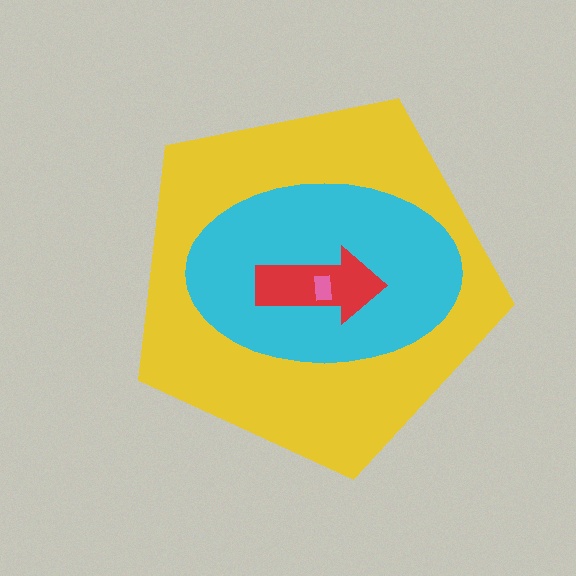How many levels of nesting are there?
4.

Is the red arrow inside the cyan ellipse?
Yes.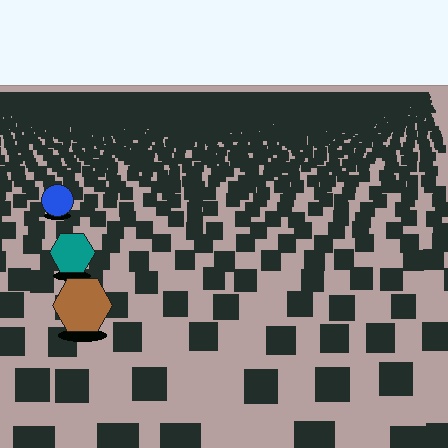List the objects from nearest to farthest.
From nearest to farthest: the brown hexagon, the teal hexagon, the blue circle.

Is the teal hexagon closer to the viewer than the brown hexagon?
No. The brown hexagon is closer — you can tell from the texture gradient: the ground texture is coarser near it.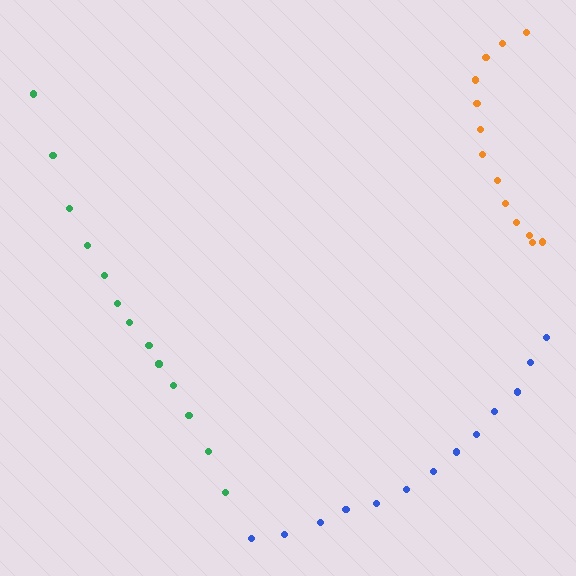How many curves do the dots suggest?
There are 3 distinct paths.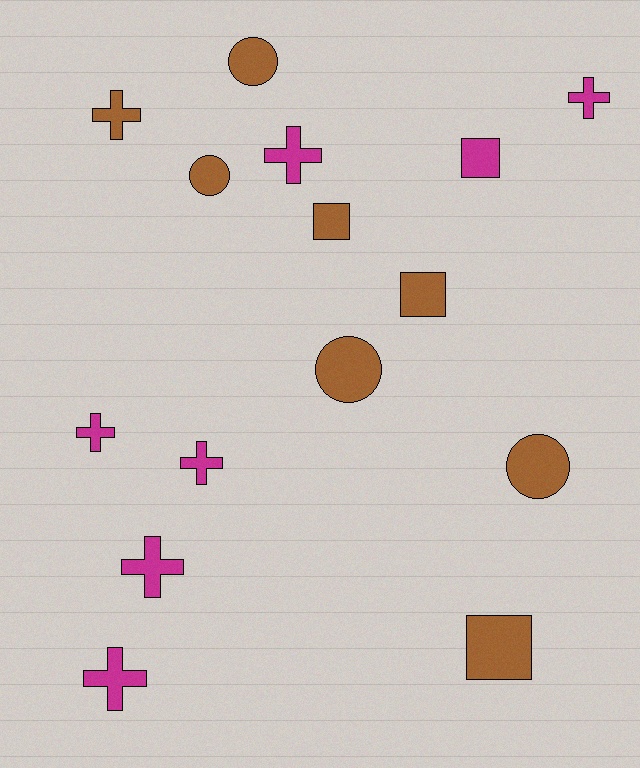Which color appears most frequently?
Brown, with 8 objects.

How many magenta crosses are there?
There are 6 magenta crosses.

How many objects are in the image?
There are 15 objects.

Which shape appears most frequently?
Cross, with 7 objects.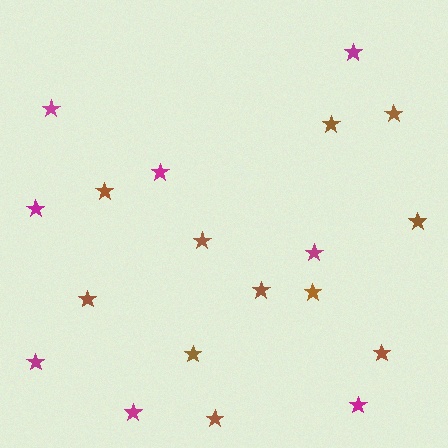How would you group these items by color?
There are 2 groups: one group of brown stars (11) and one group of magenta stars (8).